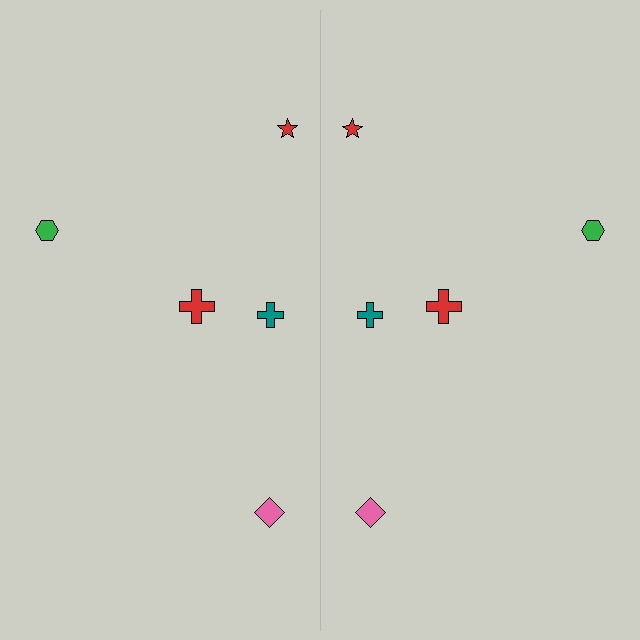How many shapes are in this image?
There are 10 shapes in this image.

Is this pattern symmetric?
Yes, this pattern has bilateral (reflection) symmetry.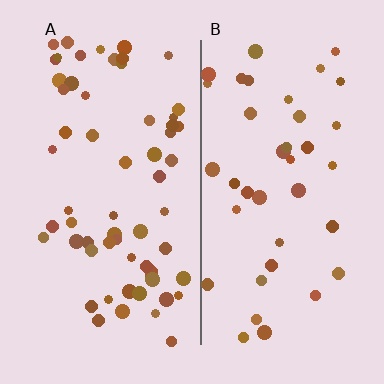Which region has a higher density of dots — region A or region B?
A (the left).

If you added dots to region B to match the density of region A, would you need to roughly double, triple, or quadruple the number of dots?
Approximately double.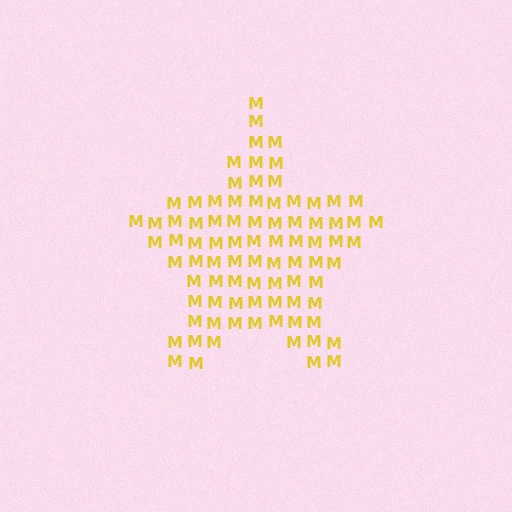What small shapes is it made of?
It is made of small letter M's.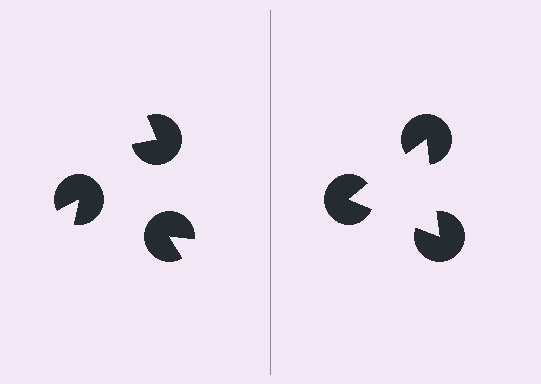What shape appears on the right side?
An illusory triangle.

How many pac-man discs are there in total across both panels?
6 — 3 on each side.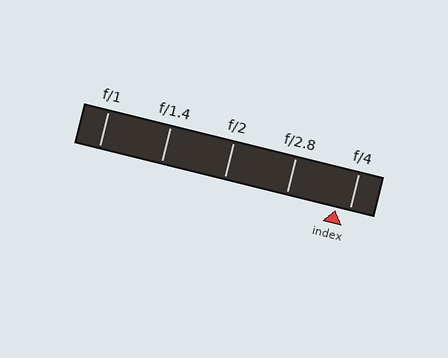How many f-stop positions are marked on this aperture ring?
There are 5 f-stop positions marked.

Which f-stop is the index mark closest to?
The index mark is closest to f/4.